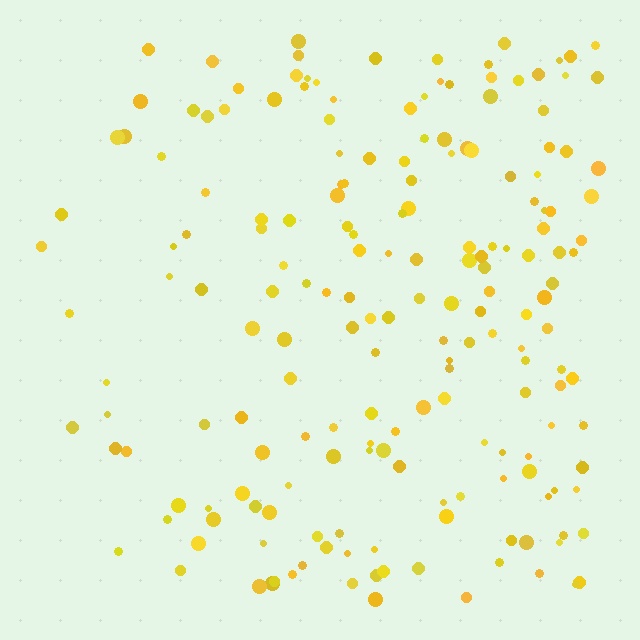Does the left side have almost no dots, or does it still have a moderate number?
Still a moderate number, just noticeably fewer than the right.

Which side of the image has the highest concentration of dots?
The right.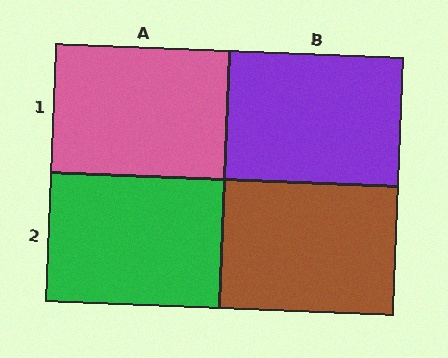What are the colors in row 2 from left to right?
Green, brown.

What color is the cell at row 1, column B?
Purple.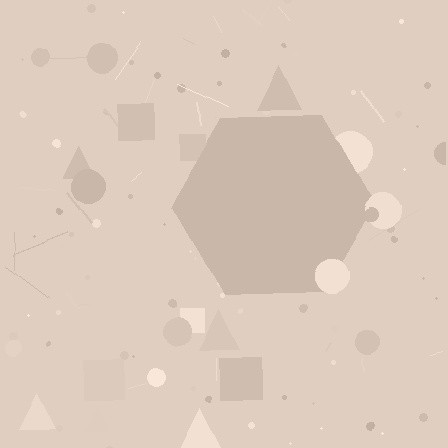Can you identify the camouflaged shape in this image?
The camouflaged shape is a hexagon.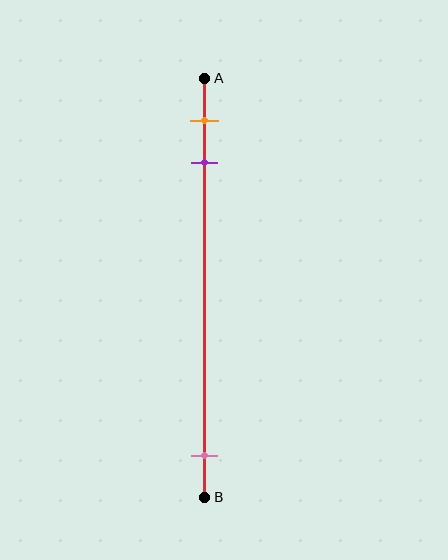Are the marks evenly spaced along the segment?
No, the marks are not evenly spaced.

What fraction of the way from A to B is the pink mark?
The pink mark is approximately 90% (0.9) of the way from A to B.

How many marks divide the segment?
There are 3 marks dividing the segment.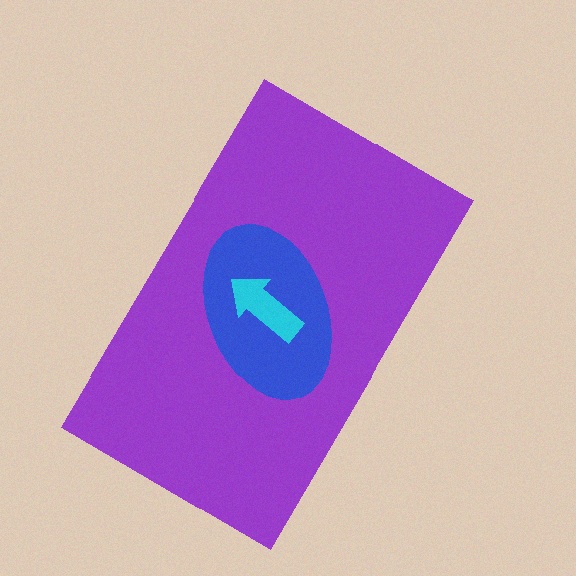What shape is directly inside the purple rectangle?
The blue ellipse.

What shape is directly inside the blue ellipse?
The cyan arrow.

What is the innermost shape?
The cyan arrow.